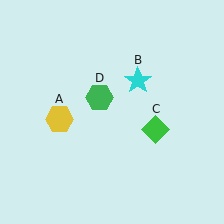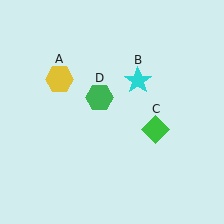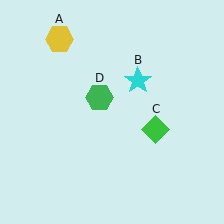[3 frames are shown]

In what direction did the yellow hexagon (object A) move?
The yellow hexagon (object A) moved up.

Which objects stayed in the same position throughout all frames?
Cyan star (object B) and green diamond (object C) and green hexagon (object D) remained stationary.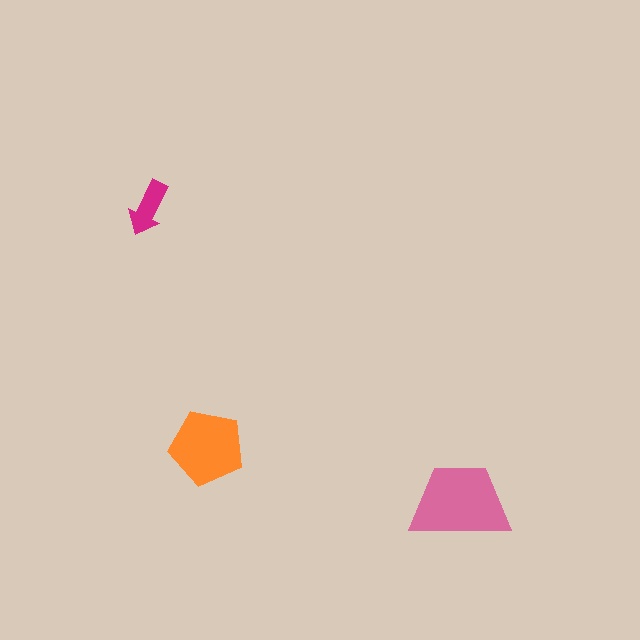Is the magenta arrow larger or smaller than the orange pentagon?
Smaller.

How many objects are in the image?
There are 3 objects in the image.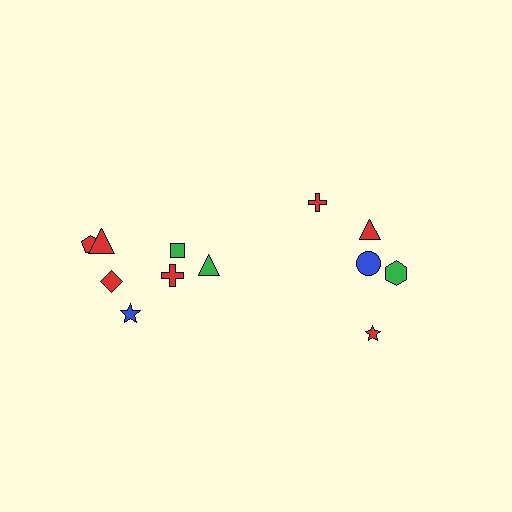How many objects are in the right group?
There are 5 objects.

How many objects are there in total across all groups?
There are 12 objects.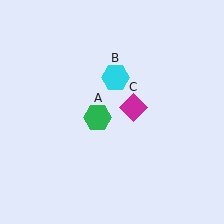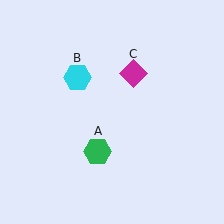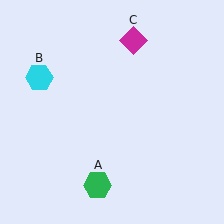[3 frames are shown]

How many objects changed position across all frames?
3 objects changed position: green hexagon (object A), cyan hexagon (object B), magenta diamond (object C).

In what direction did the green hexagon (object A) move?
The green hexagon (object A) moved down.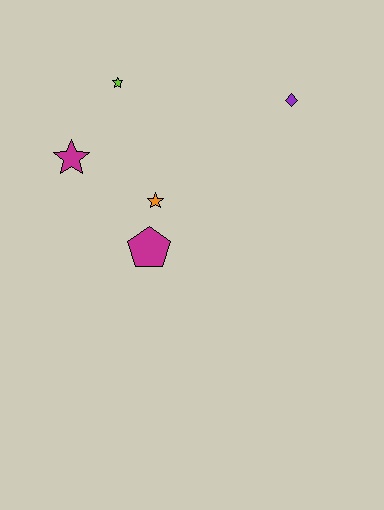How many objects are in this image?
There are 5 objects.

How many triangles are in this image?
There are no triangles.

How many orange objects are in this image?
There is 1 orange object.